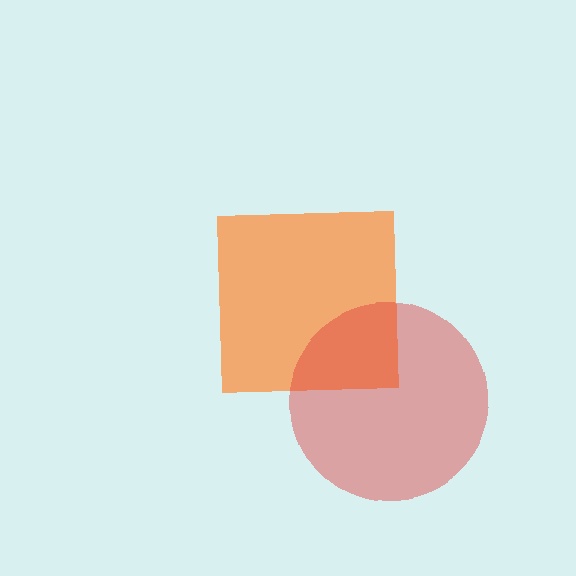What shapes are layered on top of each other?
The layered shapes are: an orange square, a red circle.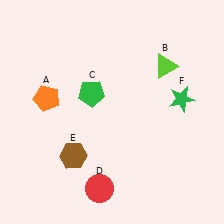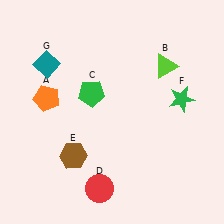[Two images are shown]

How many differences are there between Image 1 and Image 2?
There is 1 difference between the two images.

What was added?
A teal diamond (G) was added in Image 2.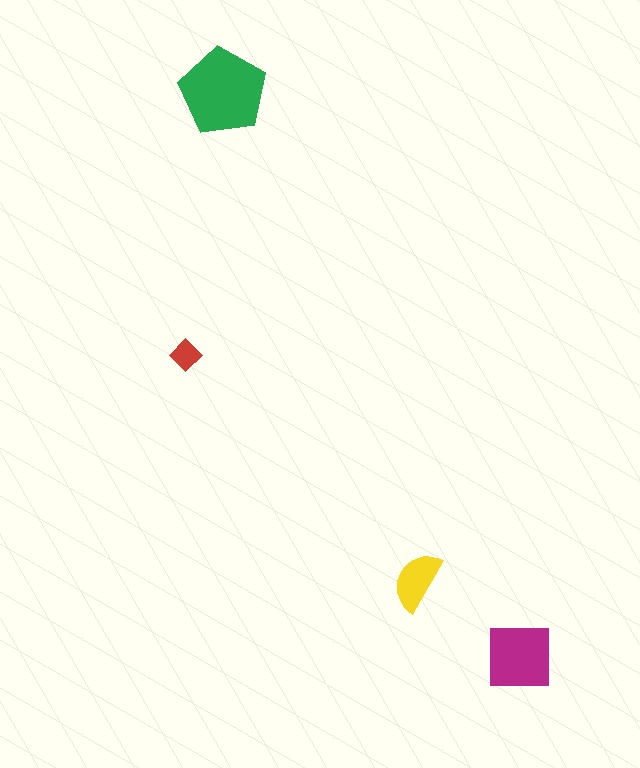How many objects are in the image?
There are 4 objects in the image.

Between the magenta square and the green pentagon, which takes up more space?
The green pentagon.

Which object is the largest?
The green pentagon.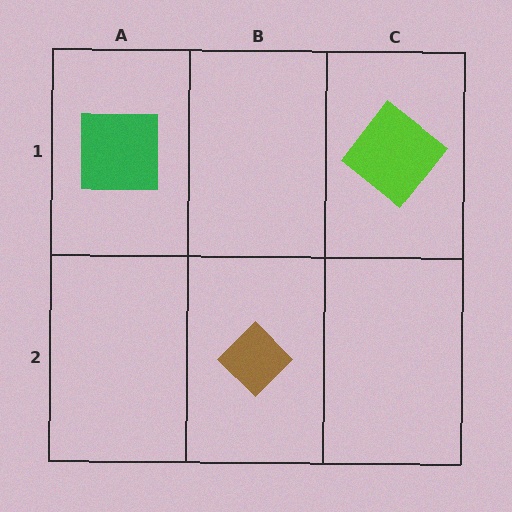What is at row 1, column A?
A green square.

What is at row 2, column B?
A brown diamond.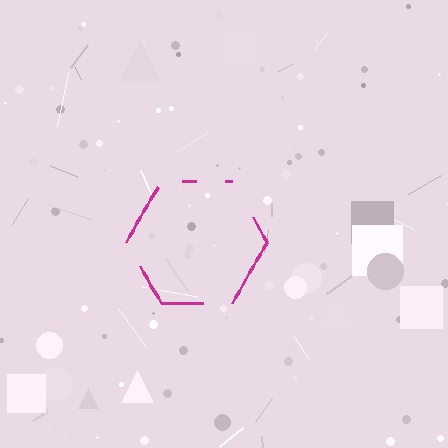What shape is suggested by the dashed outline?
The dashed outline suggests a hexagon.